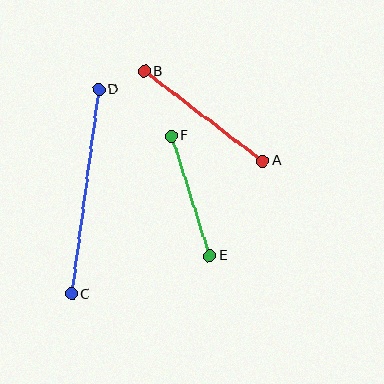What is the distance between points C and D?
The distance is approximately 206 pixels.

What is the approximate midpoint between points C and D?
The midpoint is at approximately (85, 192) pixels.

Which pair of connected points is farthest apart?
Points C and D are farthest apart.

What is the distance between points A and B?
The distance is approximately 148 pixels.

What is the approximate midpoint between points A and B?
The midpoint is at approximately (203, 116) pixels.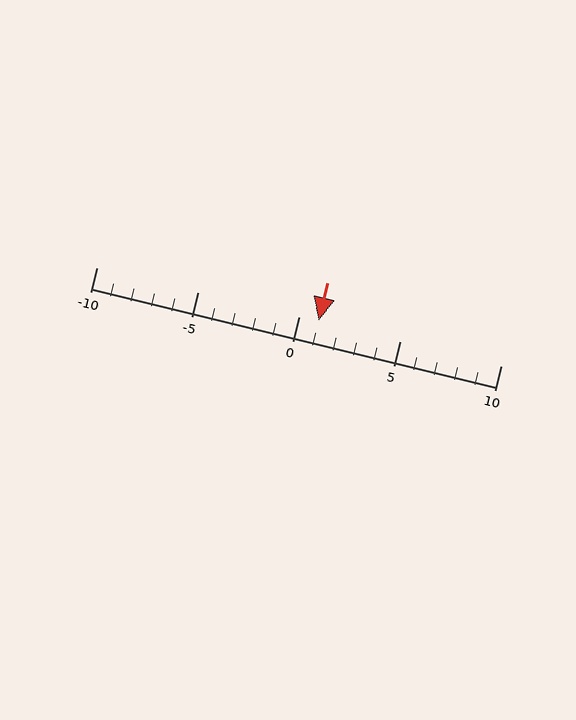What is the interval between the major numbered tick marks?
The major tick marks are spaced 5 units apart.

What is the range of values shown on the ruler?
The ruler shows values from -10 to 10.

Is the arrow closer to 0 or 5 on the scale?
The arrow is closer to 0.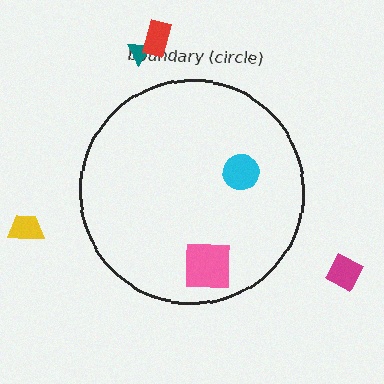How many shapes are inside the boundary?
2 inside, 4 outside.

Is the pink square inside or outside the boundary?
Inside.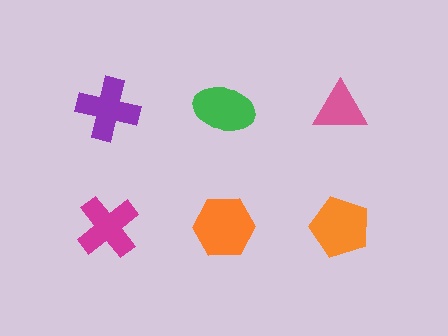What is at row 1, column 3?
A pink triangle.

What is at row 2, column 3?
An orange pentagon.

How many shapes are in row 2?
3 shapes.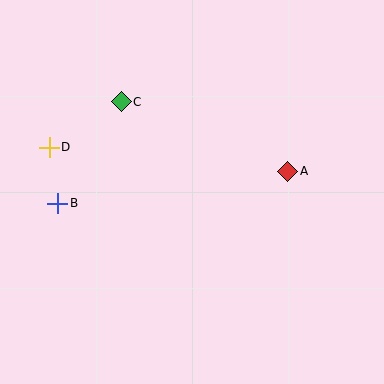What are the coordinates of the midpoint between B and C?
The midpoint between B and C is at (90, 152).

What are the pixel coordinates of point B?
Point B is at (58, 203).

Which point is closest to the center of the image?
Point A at (288, 171) is closest to the center.